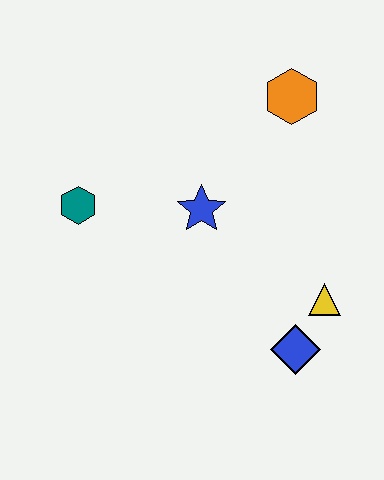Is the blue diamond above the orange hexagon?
No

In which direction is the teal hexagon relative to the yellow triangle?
The teal hexagon is to the left of the yellow triangle.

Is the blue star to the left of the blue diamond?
Yes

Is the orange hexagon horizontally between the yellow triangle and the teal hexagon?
Yes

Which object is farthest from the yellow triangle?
The teal hexagon is farthest from the yellow triangle.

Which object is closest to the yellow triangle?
The blue diamond is closest to the yellow triangle.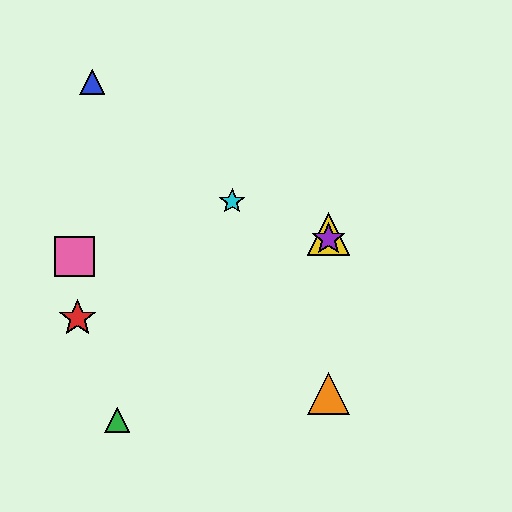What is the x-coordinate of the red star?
The red star is at x≈78.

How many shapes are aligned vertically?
3 shapes (the yellow triangle, the purple star, the orange triangle) are aligned vertically.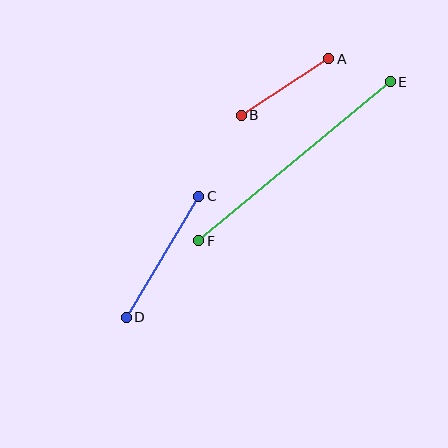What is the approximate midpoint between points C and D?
The midpoint is at approximately (162, 257) pixels.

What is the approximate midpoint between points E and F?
The midpoint is at approximately (294, 161) pixels.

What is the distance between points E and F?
The distance is approximately 249 pixels.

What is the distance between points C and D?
The distance is approximately 141 pixels.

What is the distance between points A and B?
The distance is approximately 104 pixels.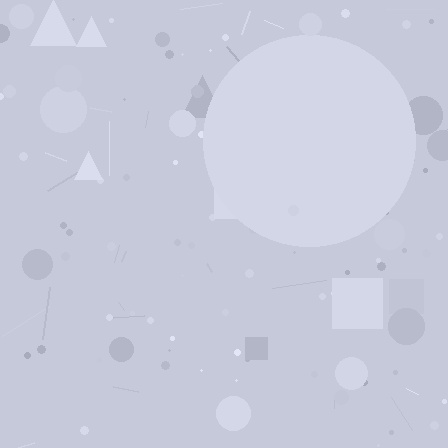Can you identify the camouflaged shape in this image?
The camouflaged shape is a circle.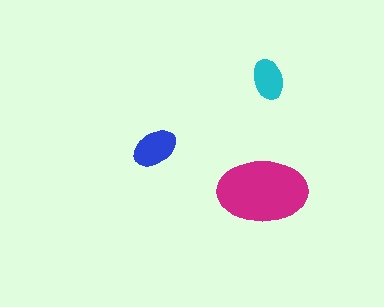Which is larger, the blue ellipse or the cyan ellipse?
The blue one.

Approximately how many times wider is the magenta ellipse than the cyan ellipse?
About 2 times wider.